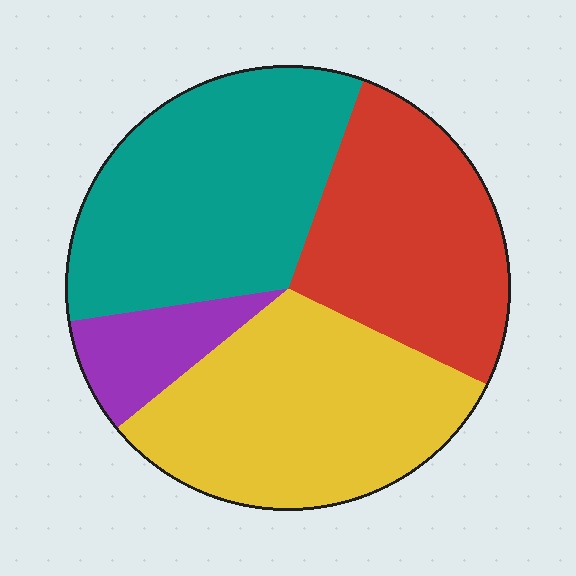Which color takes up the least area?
Purple, at roughly 10%.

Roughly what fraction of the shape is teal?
Teal takes up about one third (1/3) of the shape.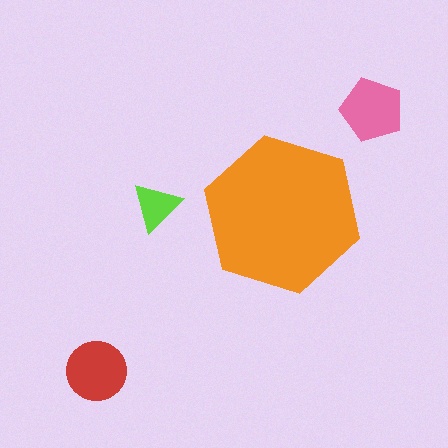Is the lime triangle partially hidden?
No, the lime triangle is fully visible.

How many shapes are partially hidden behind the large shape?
0 shapes are partially hidden.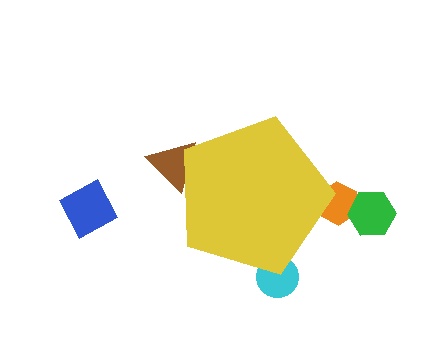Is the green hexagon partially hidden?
No, the green hexagon is fully visible.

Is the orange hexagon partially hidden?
Yes, the orange hexagon is partially hidden behind the yellow pentagon.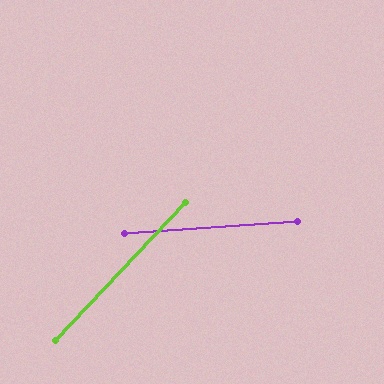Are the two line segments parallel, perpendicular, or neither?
Neither parallel nor perpendicular — they differ by about 43°.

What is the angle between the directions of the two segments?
Approximately 43 degrees.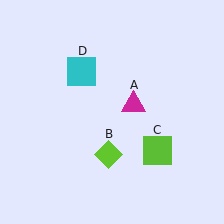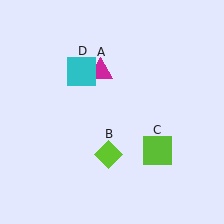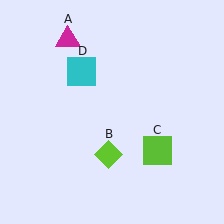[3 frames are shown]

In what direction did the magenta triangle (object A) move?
The magenta triangle (object A) moved up and to the left.